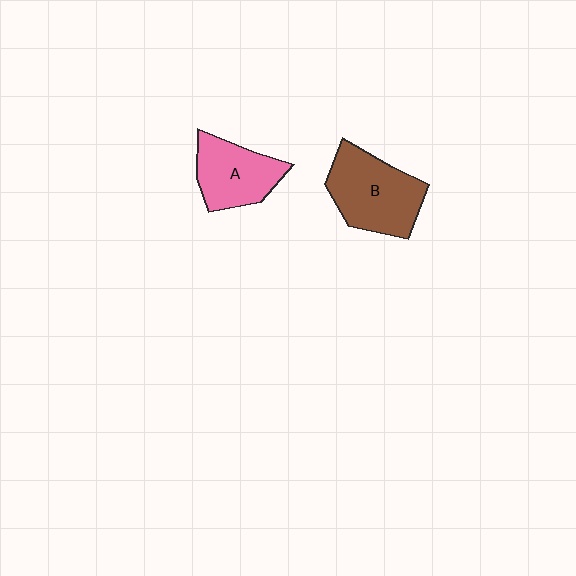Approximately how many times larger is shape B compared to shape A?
Approximately 1.3 times.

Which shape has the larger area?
Shape B (brown).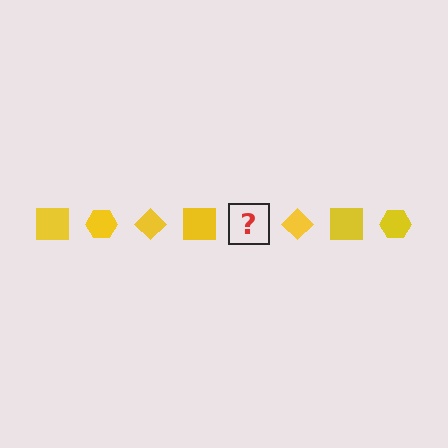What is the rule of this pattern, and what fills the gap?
The rule is that the pattern cycles through square, hexagon, diamond shapes in yellow. The gap should be filled with a yellow hexagon.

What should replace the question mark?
The question mark should be replaced with a yellow hexagon.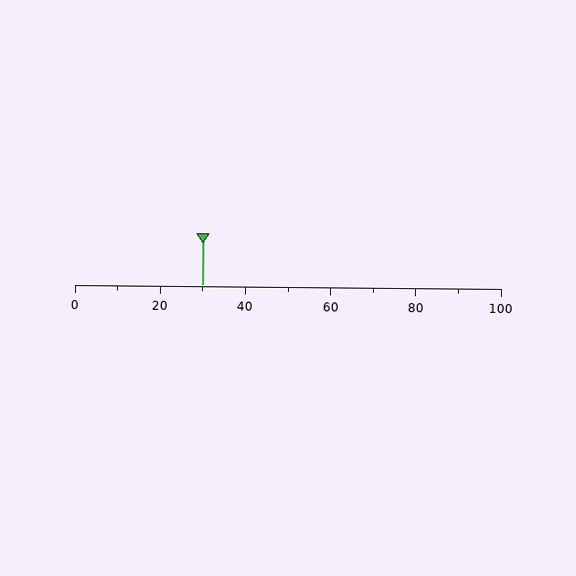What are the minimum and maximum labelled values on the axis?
The axis runs from 0 to 100.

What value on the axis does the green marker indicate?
The marker indicates approximately 30.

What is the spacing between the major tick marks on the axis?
The major ticks are spaced 20 apart.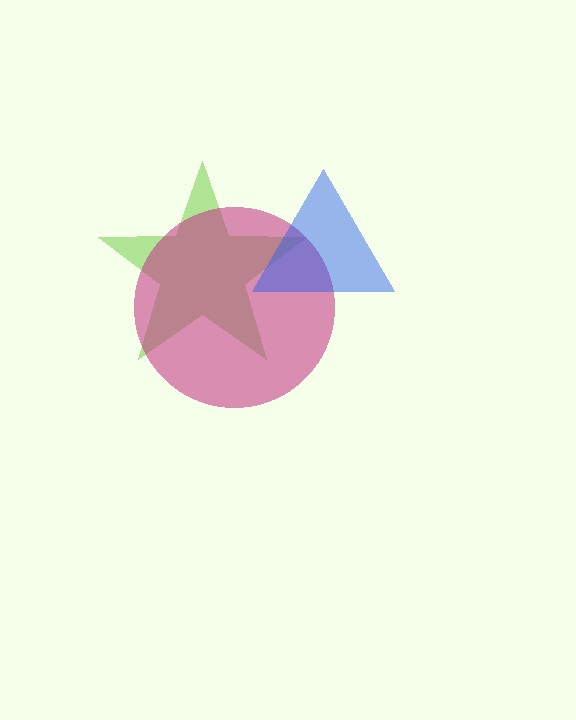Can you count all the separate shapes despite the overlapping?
Yes, there are 3 separate shapes.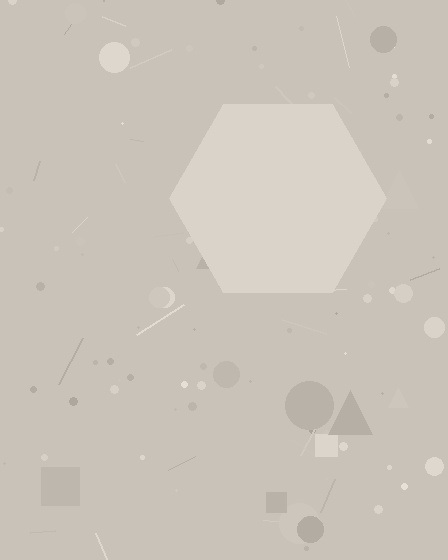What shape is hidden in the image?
A hexagon is hidden in the image.